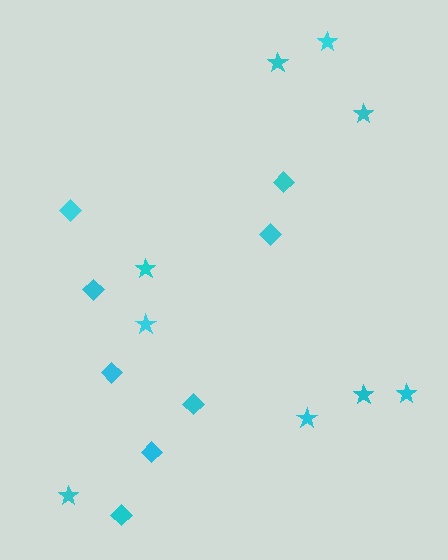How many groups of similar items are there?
There are 2 groups: one group of stars (9) and one group of diamonds (8).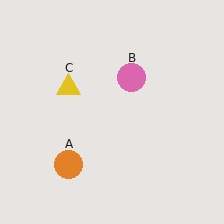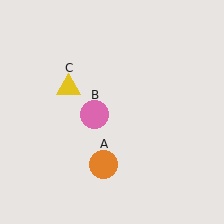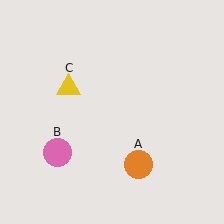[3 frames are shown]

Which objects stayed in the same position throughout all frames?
Yellow triangle (object C) remained stationary.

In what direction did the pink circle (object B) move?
The pink circle (object B) moved down and to the left.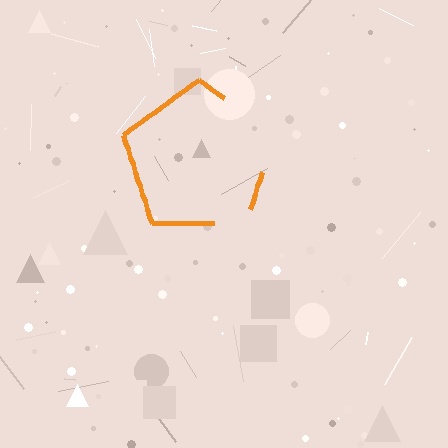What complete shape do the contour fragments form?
The contour fragments form a pentagon.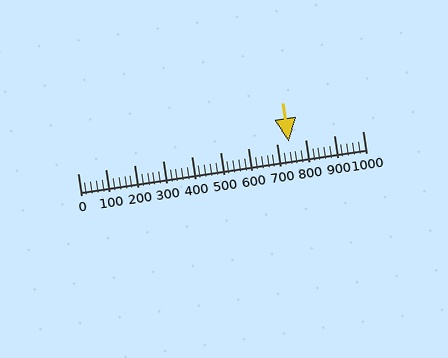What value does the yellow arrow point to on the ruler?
The yellow arrow points to approximately 740.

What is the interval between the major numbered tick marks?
The major tick marks are spaced 100 units apart.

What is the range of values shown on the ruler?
The ruler shows values from 0 to 1000.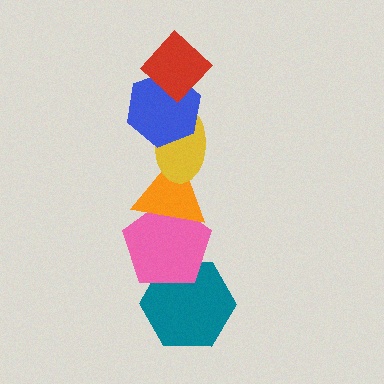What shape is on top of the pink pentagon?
The orange triangle is on top of the pink pentagon.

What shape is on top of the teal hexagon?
The pink pentagon is on top of the teal hexagon.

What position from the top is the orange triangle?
The orange triangle is 4th from the top.